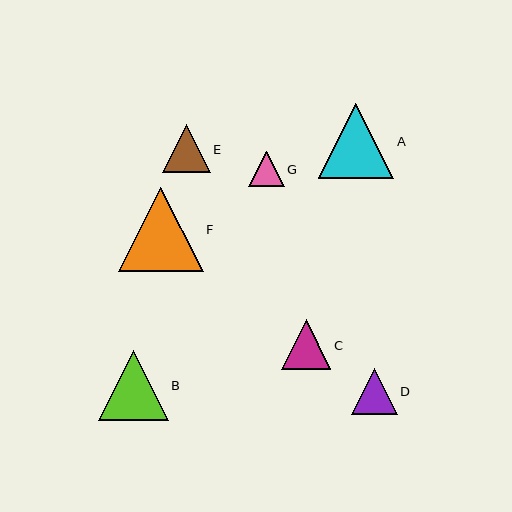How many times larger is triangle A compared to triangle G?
Triangle A is approximately 2.1 times the size of triangle G.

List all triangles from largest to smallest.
From largest to smallest: F, A, B, C, E, D, G.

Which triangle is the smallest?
Triangle G is the smallest with a size of approximately 35 pixels.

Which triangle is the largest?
Triangle F is the largest with a size of approximately 84 pixels.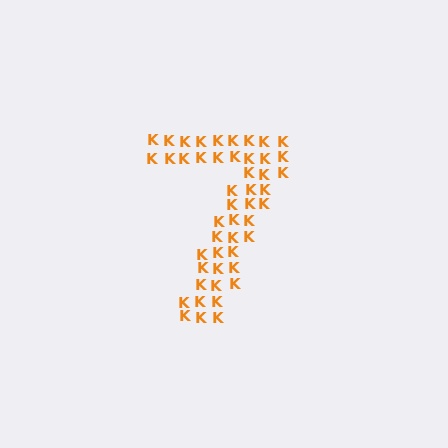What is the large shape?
The large shape is the digit 7.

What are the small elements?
The small elements are letter K's.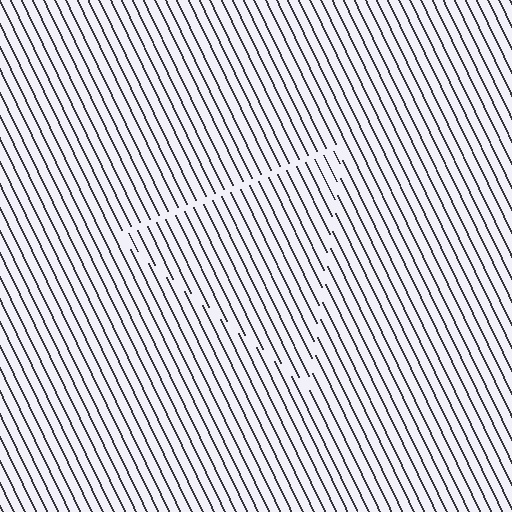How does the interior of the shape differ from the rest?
The interior of the shape contains the same grating, shifted by half a period — the contour is defined by the phase discontinuity where line-ends from the inner and outer gratings abut.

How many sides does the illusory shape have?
3 sides — the line-ends trace a triangle.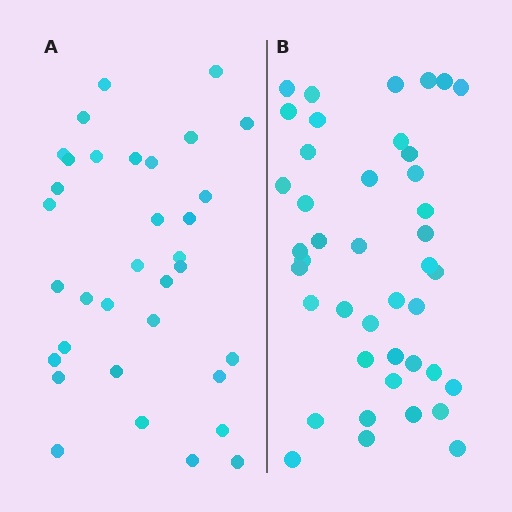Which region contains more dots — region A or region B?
Region B (the right region) has more dots.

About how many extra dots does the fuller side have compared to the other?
Region B has roughly 8 or so more dots than region A.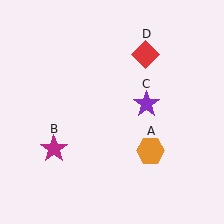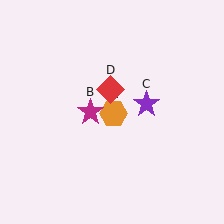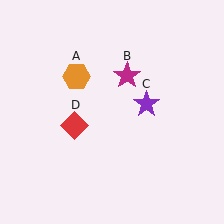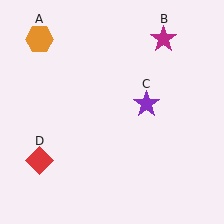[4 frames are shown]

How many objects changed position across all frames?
3 objects changed position: orange hexagon (object A), magenta star (object B), red diamond (object D).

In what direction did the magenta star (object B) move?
The magenta star (object B) moved up and to the right.